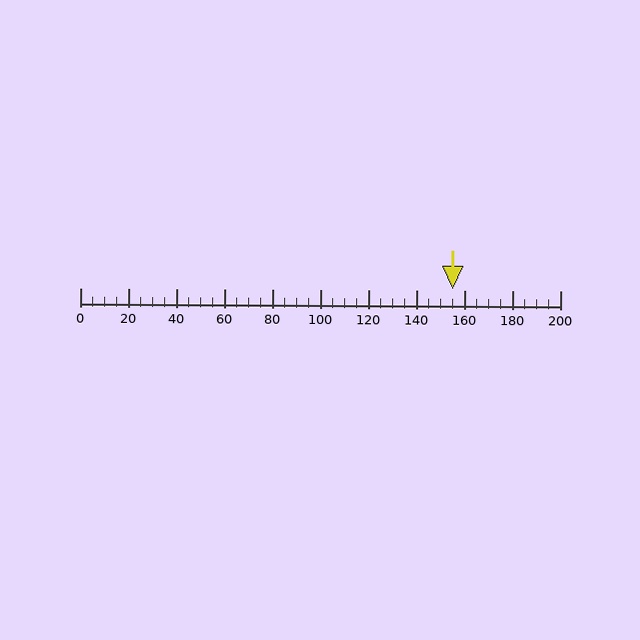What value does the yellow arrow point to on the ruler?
The yellow arrow points to approximately 155.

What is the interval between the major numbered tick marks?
The major tick marks are spaced 20 units apart.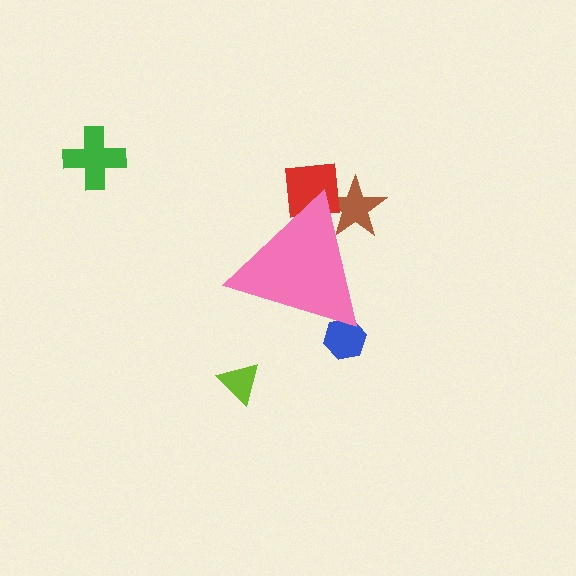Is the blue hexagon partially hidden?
Yes, the blue hexagon is partially hidden behind the pink triangle.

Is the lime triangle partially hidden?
No, the lime triangle is fully visible.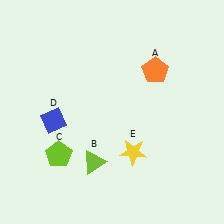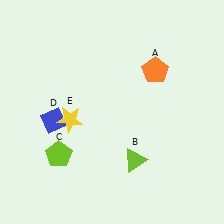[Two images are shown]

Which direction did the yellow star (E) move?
The yellow star (E) moved left.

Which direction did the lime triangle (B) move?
The lime triangle (B) moved right.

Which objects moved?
The objects that moved are: the lime triangle (B), the yellow star (E).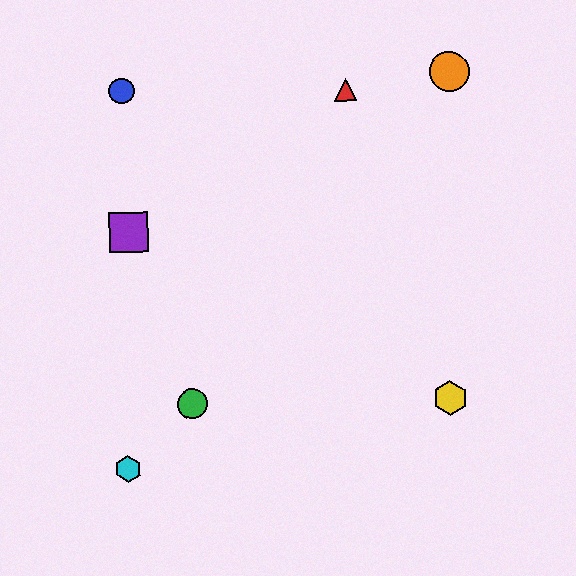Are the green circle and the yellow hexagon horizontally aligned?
Yes, both are at y≈404.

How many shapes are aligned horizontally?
2 shapes (the green circle, the yellow hexagon) are aligned horizontally.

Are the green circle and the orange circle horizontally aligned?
No, the green circle is at y≈404 and the orange circle is at y≈71.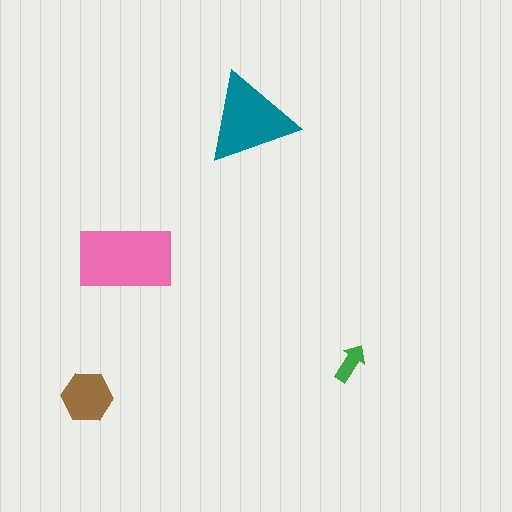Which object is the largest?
The pink rectangle.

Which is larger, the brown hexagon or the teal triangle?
The teal triangle.